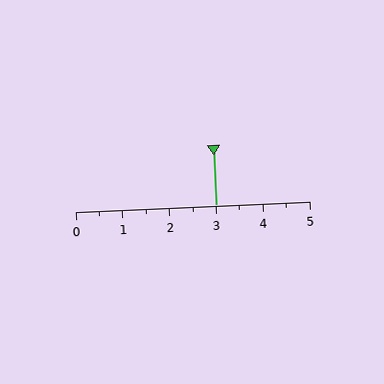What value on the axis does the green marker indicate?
The marker indicates approximately 3.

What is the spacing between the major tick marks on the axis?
The major ticks are spaced 1 apart.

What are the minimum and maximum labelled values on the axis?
The axis runs from 0 to 5.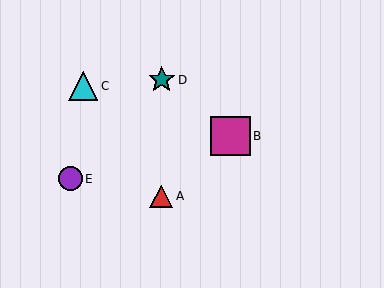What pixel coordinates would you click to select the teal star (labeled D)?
Click at (162, 80) to select the teal star D.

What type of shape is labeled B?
Shape B is a magenta square.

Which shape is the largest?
The magenta square (labeled B) is the largest.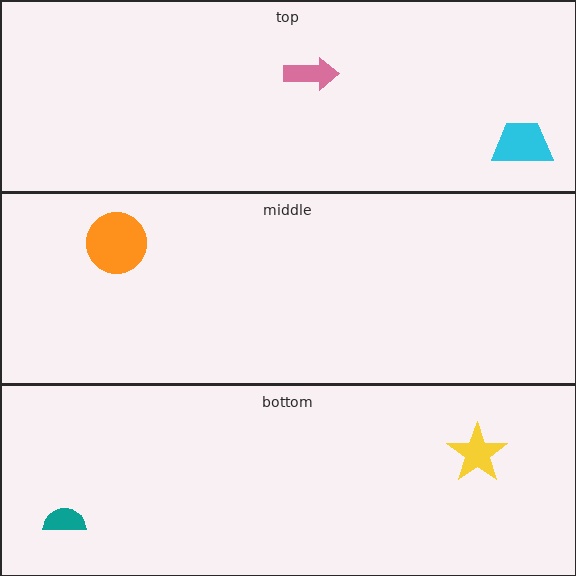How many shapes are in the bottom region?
2.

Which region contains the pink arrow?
The top region.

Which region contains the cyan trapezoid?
The top region.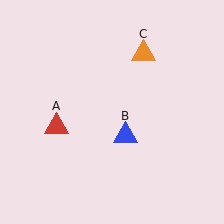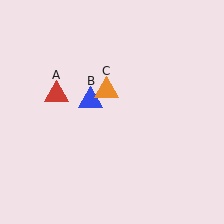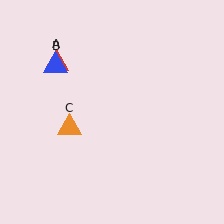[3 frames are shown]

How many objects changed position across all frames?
3 objects changed position: red triangle (object A), blue triangle (object B), orange triangle (object C).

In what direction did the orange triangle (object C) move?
The orange triangle (object C) moved down and to the left.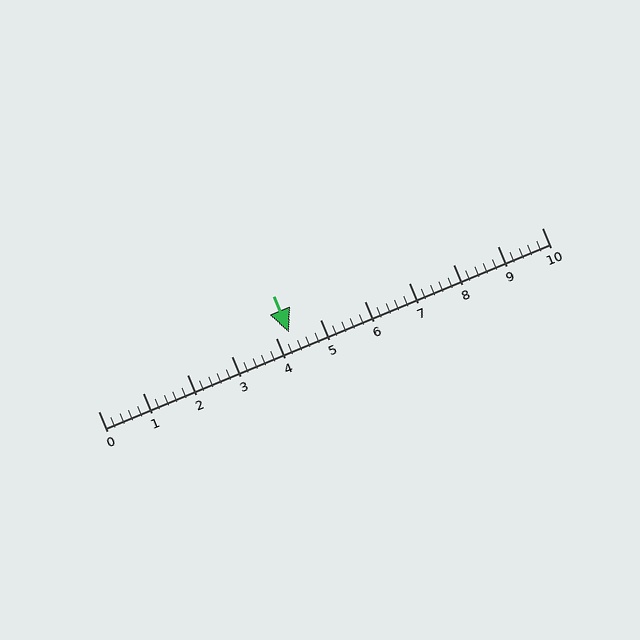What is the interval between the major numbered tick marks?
The major tick marks are spaced 1 units apart.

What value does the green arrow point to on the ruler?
The green arrow points to approximately 4.3.